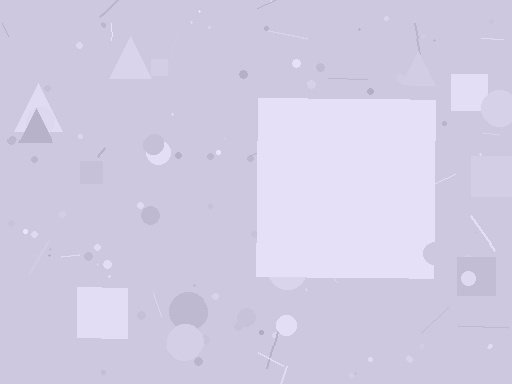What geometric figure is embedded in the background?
A square is embedded in the background.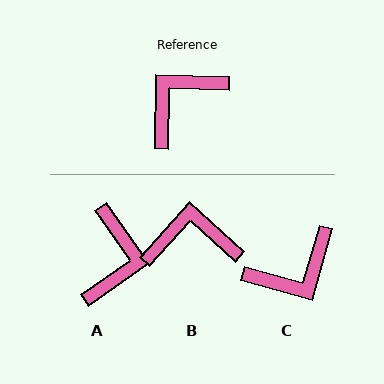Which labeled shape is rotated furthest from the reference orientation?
C, about 165 degrees away.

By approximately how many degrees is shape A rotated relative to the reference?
Approximately 144 degrees clockwise.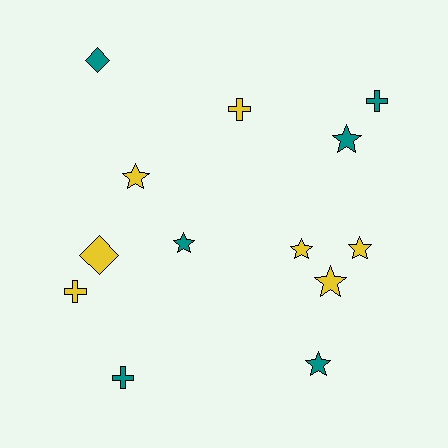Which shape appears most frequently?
Star, with 7 objects.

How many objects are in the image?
There are 13 objects.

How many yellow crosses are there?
There are 2 yellow crosses.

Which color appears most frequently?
Yellow, with 7 objects.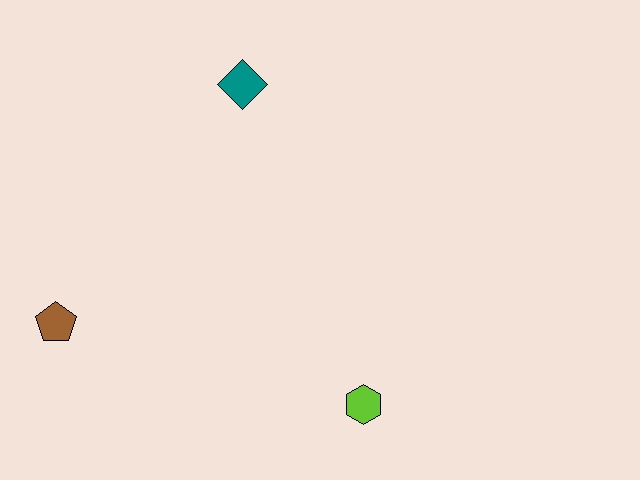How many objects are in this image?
There are 3 objects.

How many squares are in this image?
There are no squares.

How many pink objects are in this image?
There are no pink objects.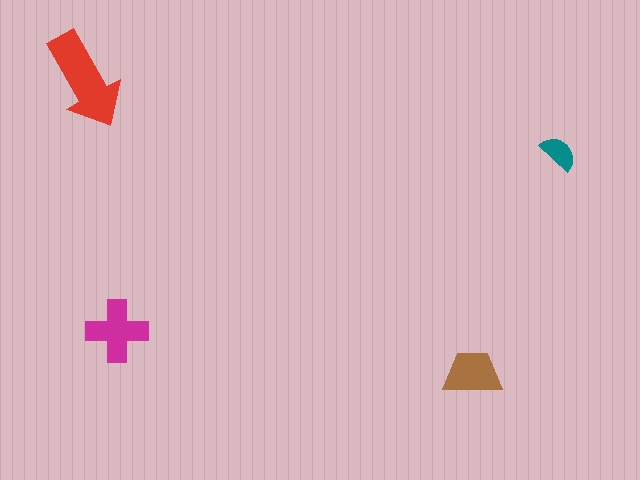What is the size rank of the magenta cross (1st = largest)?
2nd.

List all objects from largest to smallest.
The red arrow, the magenta cross, the brown trapezoid, the teal semicircle.